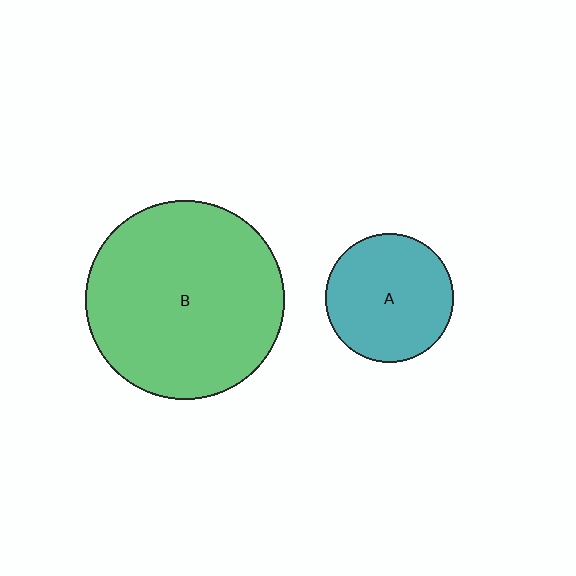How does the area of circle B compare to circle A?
Approximately 2.4 times.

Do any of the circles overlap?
No, none of the circles overlap.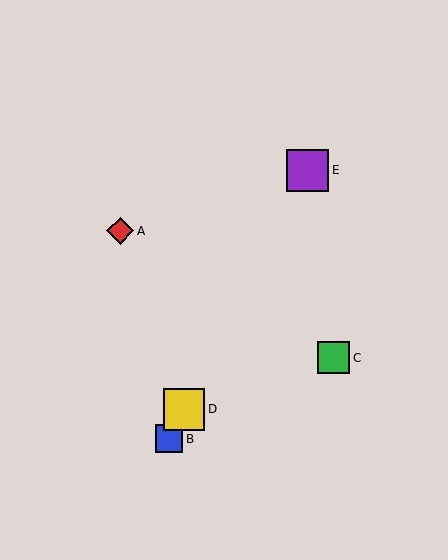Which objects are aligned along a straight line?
Objects B, D, E are aligned along a straight line.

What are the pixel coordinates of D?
Object D is at (184, 409).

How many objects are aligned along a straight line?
3 objects (B, D, E) are aligned along a straight line.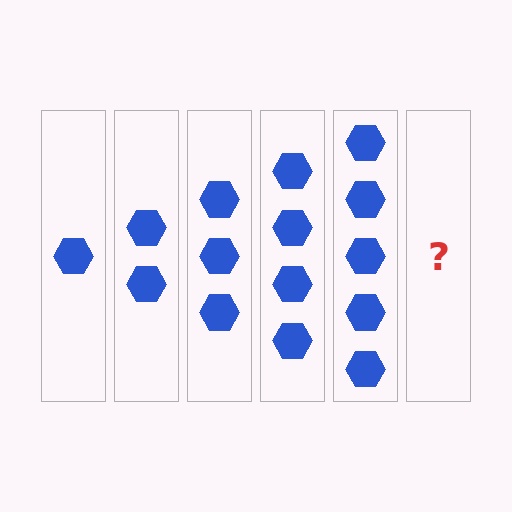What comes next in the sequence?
The next element should be 6 hexagons.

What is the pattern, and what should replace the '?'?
The pattern is that each step adds one more hexagon. The '?' should be 6 hexagons.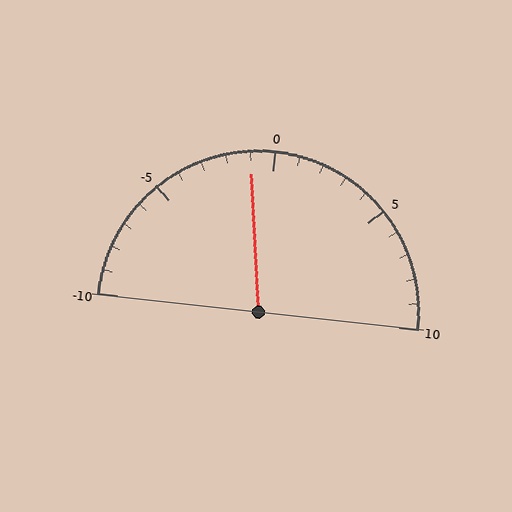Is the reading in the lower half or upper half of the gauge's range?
The reading is in the lower half of the range (-10 to 10).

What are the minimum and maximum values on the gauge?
The gauge ranges from -10 to 10.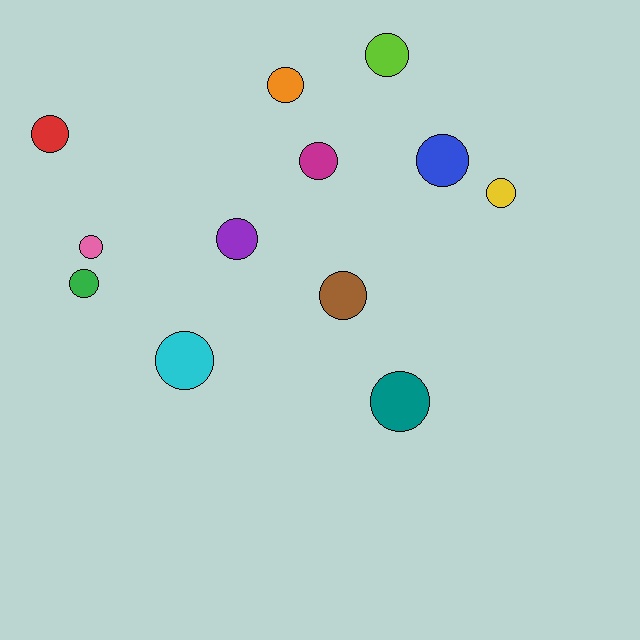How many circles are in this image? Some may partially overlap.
There are 12 circles.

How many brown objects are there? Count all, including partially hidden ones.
There is 1 brown object.